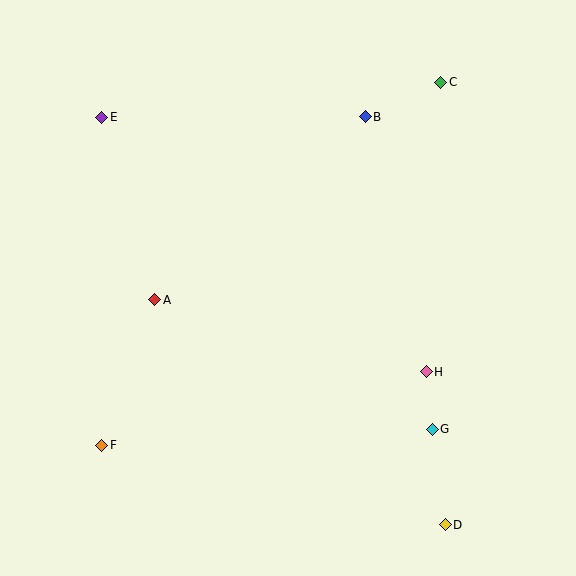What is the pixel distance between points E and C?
The distance between E and C is 341 pixels.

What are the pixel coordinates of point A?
Point A is at (155, 300).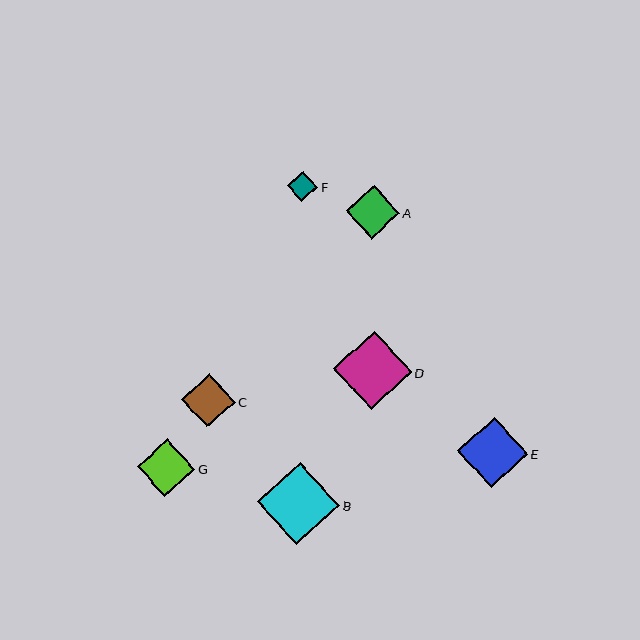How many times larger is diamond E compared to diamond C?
Diamond E is approximately 1.3 times the size of diamond C.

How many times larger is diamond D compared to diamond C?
Diamond D is approximately 1.5 times the size of diamond C.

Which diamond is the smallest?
Diamond F is the smallest with a size of approximately 30 pixels.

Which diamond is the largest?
Diamond B is the largest with a size of approximately 82 pixels.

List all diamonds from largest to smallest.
From largest to smallest: B, D, E, G, A, C, F.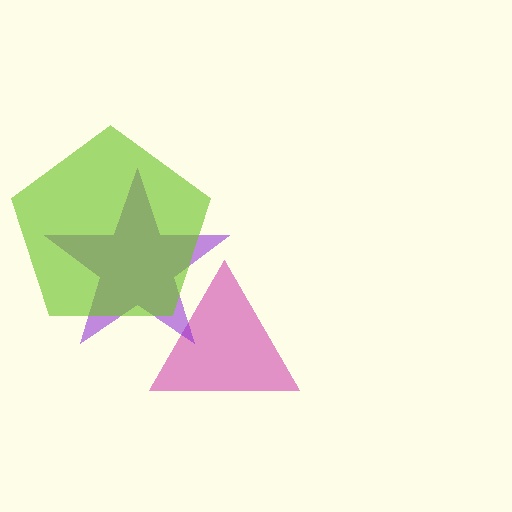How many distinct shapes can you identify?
There are 3 distinct shapes: a pink triangle, a purple star, a lime pentagon.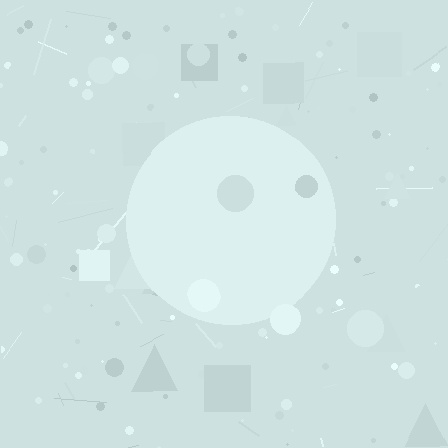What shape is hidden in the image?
A circle is hidden in the image.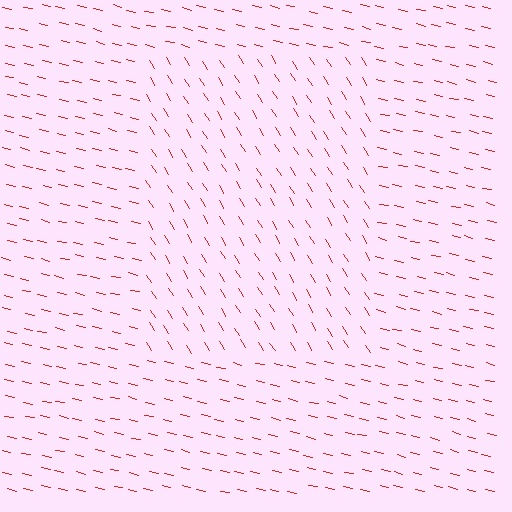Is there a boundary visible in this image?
Yes, there is a texture boundary formed by a change in line orientation.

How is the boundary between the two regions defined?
The boundary is defined purely by a change in line orientation (approximately 45 degrees difference). All lines are the same color and thickness.